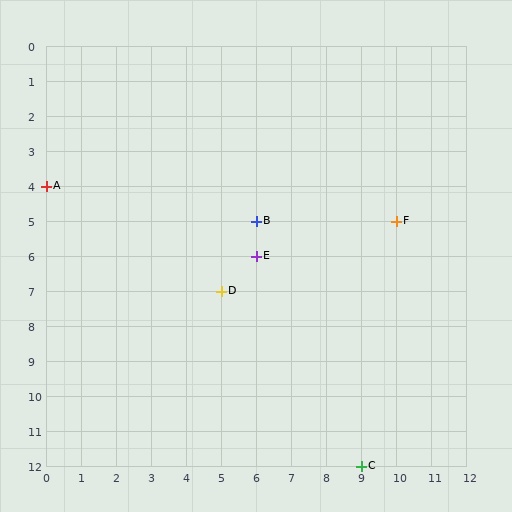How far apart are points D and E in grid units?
Points D and E are 1 column and 1 row apart (about 1.4 grid units diagonally).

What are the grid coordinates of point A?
Point A is at grid coordinates (0, 4).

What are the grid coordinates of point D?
Point D is at grid coordinates (5, 7).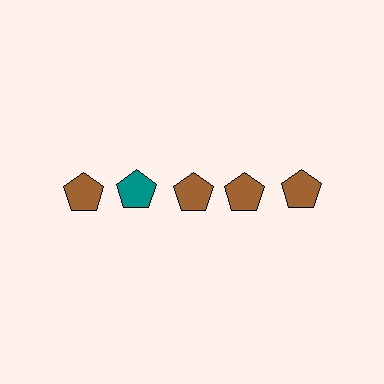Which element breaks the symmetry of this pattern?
The teal pentagon in the top row, second from left column breaks the symmetry. All other shapes are brown pentagons.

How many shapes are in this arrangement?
There are 5 shapes arranged in a grid pattern.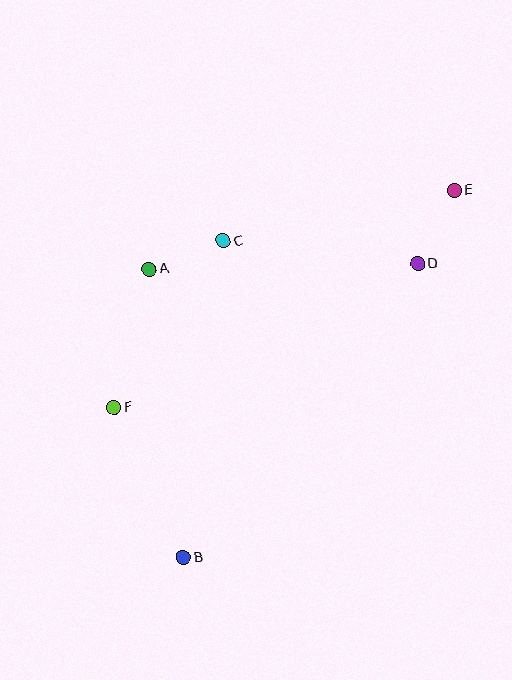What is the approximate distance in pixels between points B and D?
The distance between B and D is approximately 376 pixels.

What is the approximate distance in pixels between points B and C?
The distance between B and C is approximately 319 pixels.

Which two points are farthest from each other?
Points B and E are farthest from each other.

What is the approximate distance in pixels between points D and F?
The distance between D and F is approximately 336 pixels.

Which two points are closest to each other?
Points A and C are closest to each other.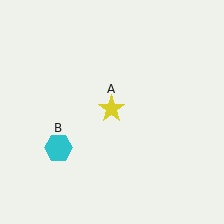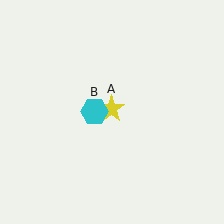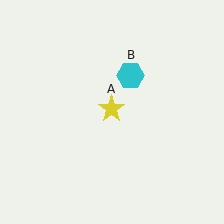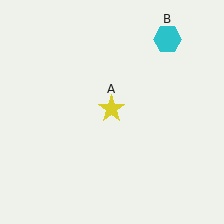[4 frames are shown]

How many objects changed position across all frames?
1 object changed position: cyan hexagon (object B).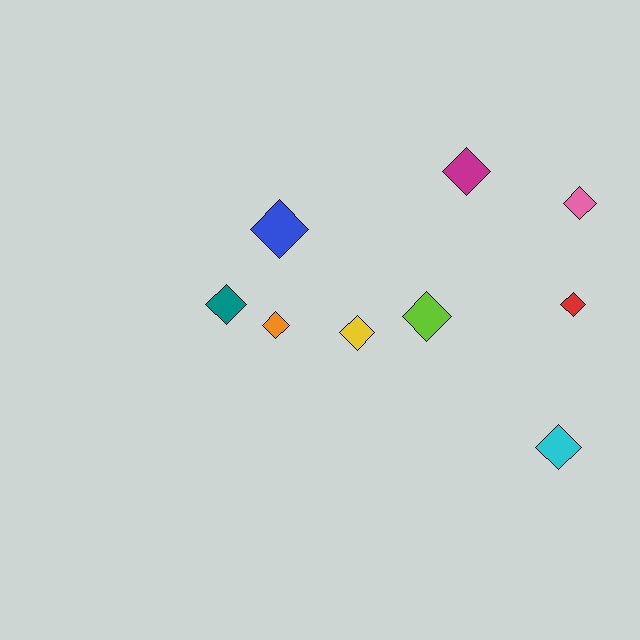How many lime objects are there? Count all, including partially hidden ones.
There is 1 lime object.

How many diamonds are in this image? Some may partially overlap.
There are 9 diamonds.